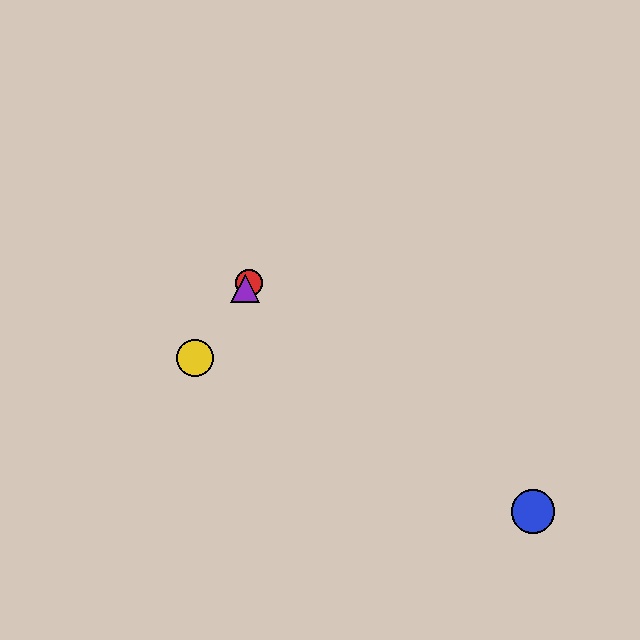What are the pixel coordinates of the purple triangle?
The purple triangle is at (245, 288).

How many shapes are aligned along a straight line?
4 shapes (the red circle, the green diamond, the yellow circle, the purple triangle) are aligned along a straight line.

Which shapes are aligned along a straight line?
The red circle, the green diamond, the yellow circle, the purple triangle are aligned along a straight line.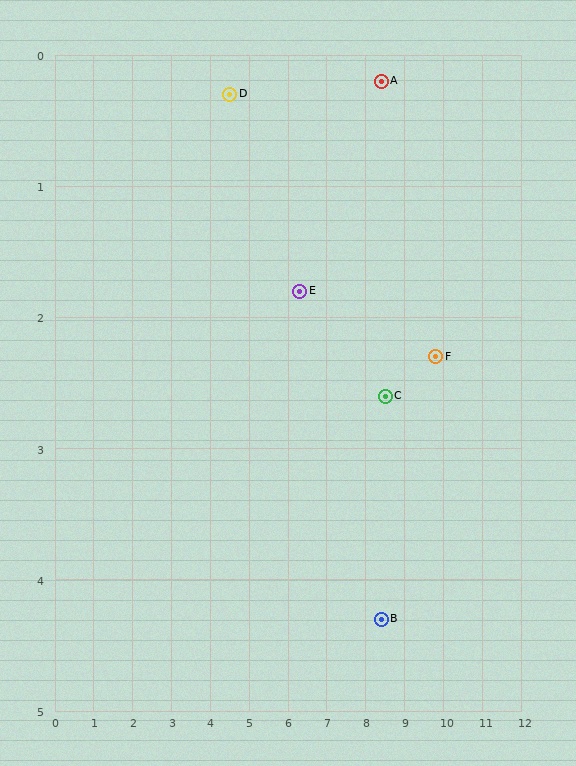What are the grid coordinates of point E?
Point E is at approximately (6.3, 1.8).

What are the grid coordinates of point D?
Point D is at approximately (4.5, 0.3).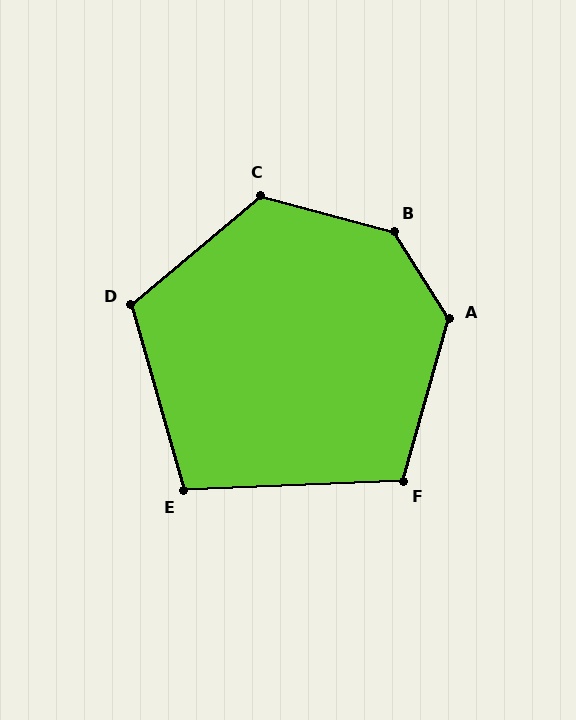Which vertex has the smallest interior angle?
E, at approximately 103 degrees.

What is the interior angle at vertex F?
Approximately 109 degrees (obtuse).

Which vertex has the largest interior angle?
B, at approximately 138 degrees.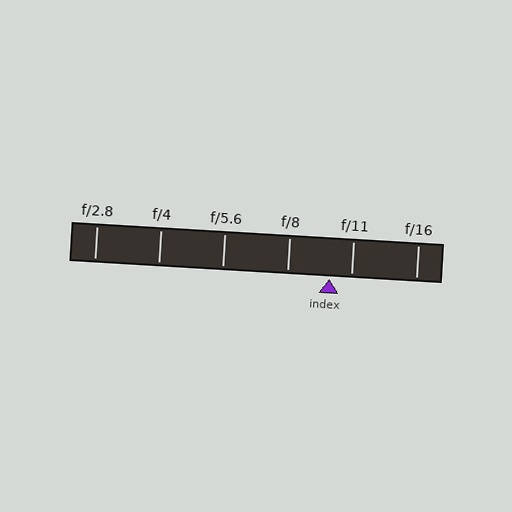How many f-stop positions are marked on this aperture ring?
There are 6 f-stop positions marked.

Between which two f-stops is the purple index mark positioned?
The index mark is between f/8 and f/11.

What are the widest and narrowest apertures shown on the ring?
The widest aperture shown is f/2.8 and the narrowest is f/16.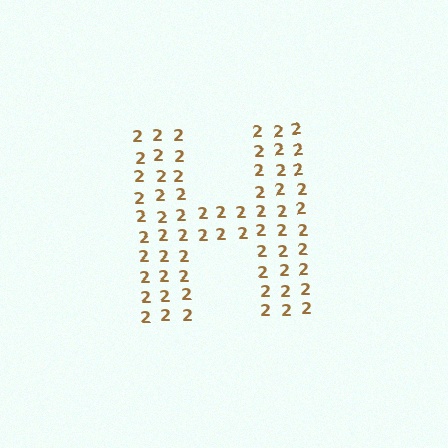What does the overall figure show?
The overall figure shows the letter H.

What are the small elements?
The small elements are digit 2's.